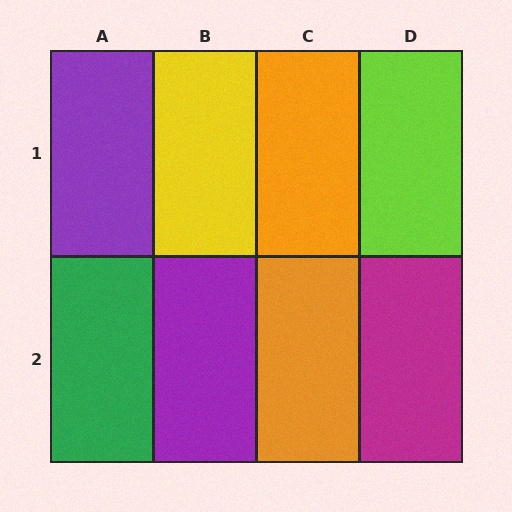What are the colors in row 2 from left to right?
Green, purple, orange, magenta.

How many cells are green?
1 cell is green.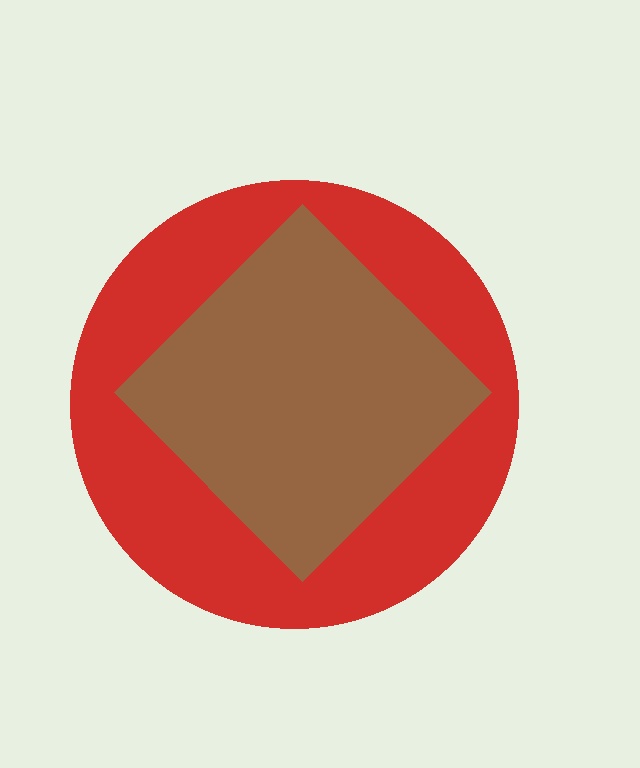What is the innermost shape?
The brown diamond.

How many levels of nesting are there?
2.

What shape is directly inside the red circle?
The brown diamond.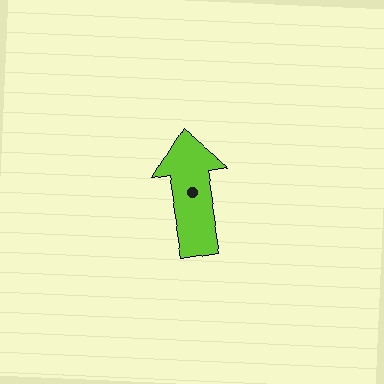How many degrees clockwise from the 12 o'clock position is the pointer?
Approximately 351 degrees.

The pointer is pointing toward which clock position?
Roughly 12 o'clock.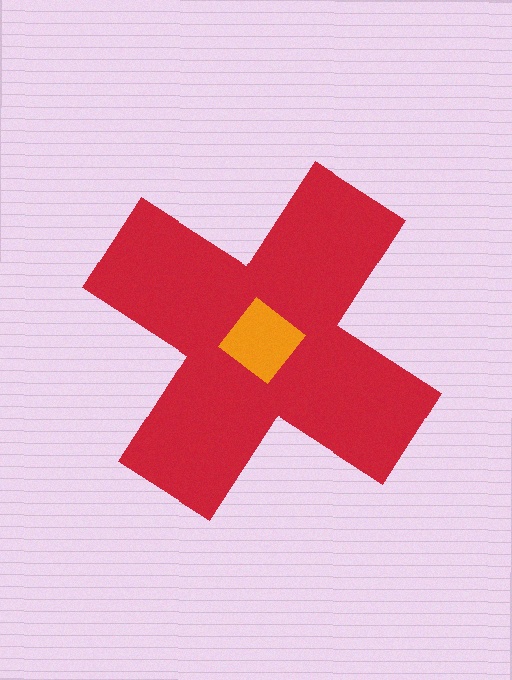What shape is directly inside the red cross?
The orange diamond.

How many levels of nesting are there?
2.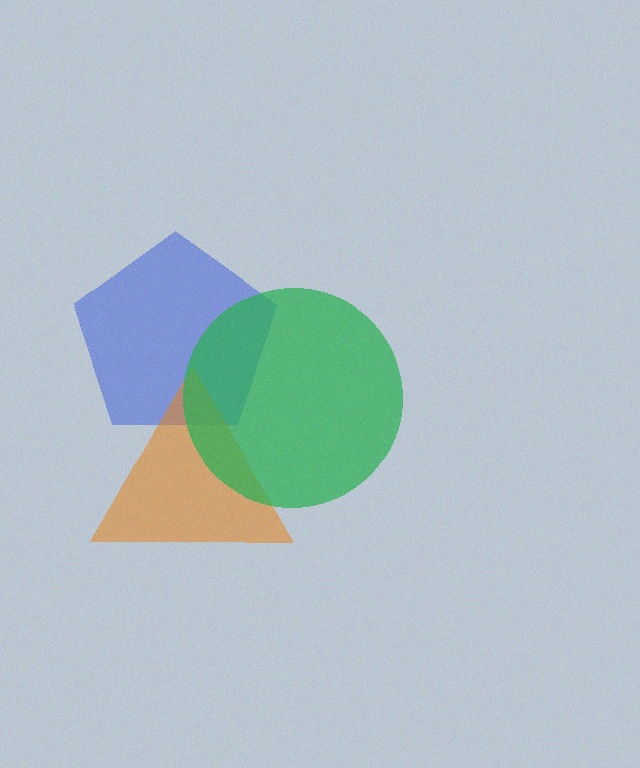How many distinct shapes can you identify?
There are 3 distinct shapes: a blue pentagon, an orange triangle, a green circle.